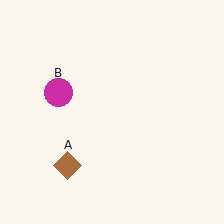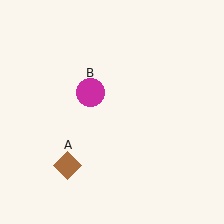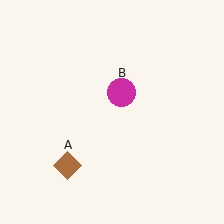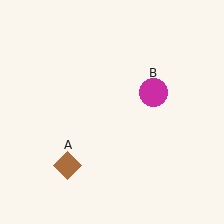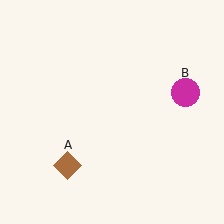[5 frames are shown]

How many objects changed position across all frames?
1 object changed position: magenta circle (object B).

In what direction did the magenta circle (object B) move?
The magenta circle (object B) moved right.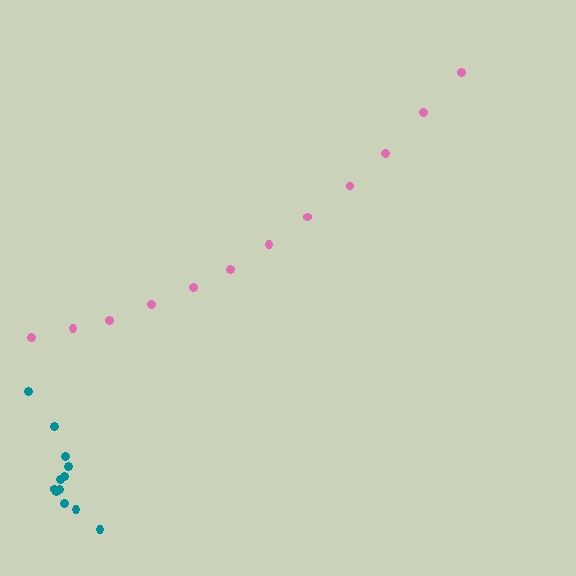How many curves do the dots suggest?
There are 2 distinct paths.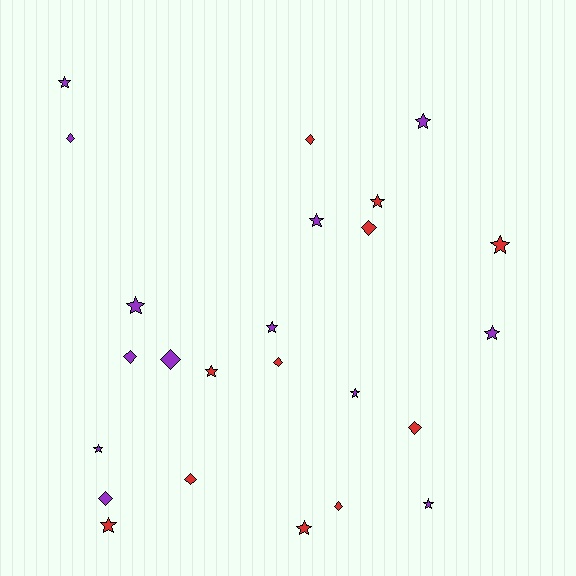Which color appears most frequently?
Purple, with 13 objects.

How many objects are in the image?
There are 24 objects.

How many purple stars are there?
There are 9 purple stars.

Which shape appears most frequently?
Star, with 14 objects.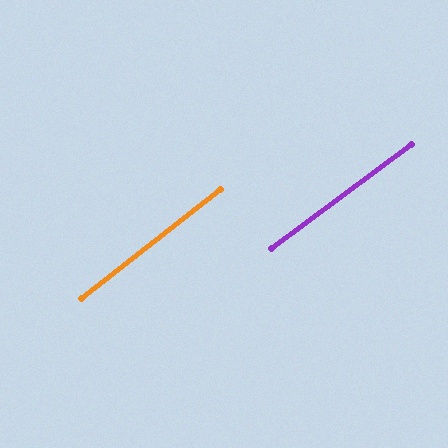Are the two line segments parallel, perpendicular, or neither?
Parallel — their directions differ by only 1.4°.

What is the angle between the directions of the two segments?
Approximately 1 degree.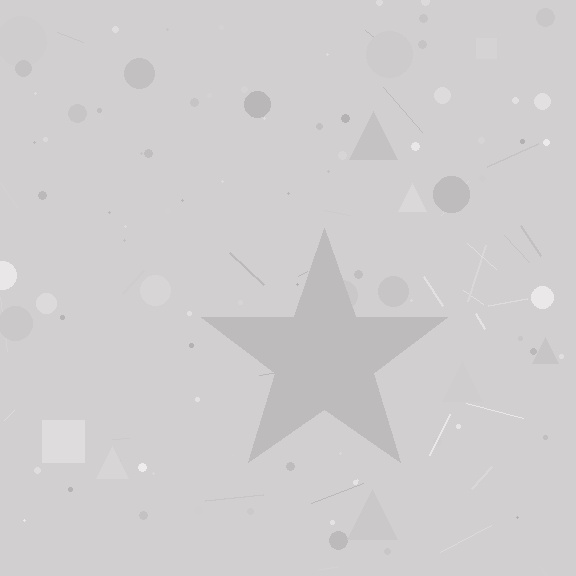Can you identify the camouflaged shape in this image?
The camouflaged shape is a star.